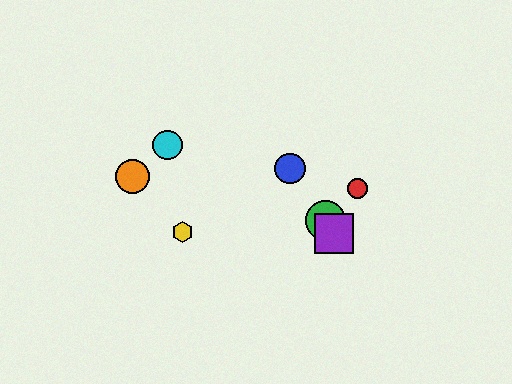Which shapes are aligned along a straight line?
The blue circle, the green circle, the purple square are aligned along a straight line.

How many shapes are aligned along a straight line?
3 shapes (the blue circle, the green circle, the purple square) are aligned along a straight line.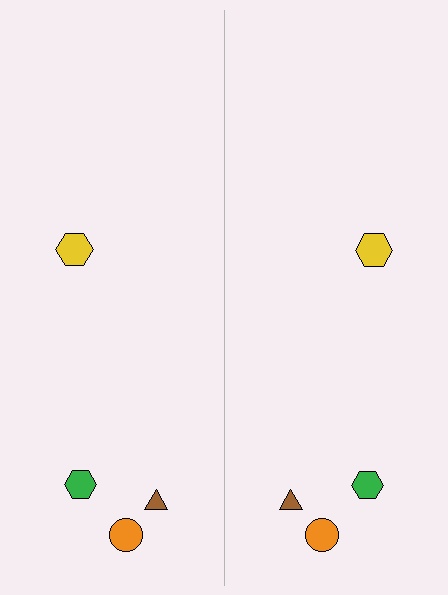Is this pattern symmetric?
Yes, this pattern has bilateral (reflection) symmetry.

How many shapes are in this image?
There are 8 shapes in this image.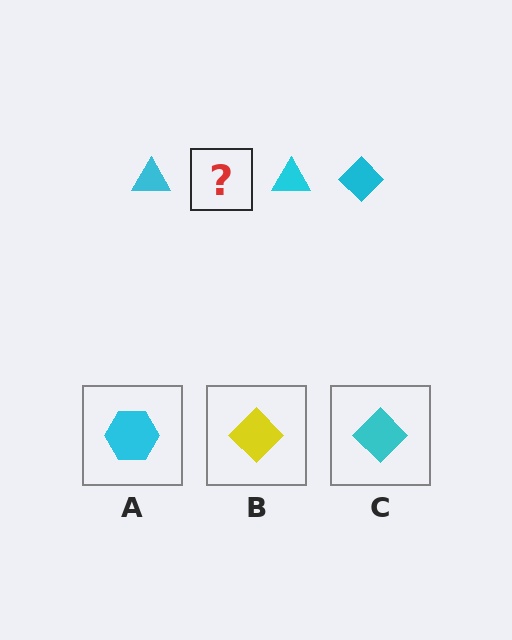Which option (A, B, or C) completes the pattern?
C.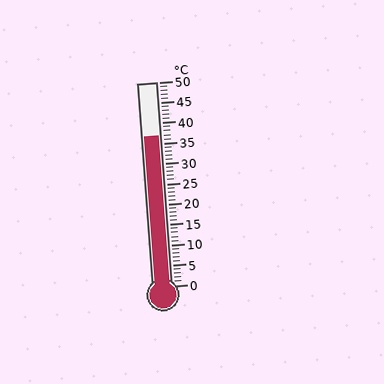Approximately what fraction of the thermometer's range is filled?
The thermometer is filled to approximately 75% of its range.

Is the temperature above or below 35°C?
The temperature is above 35°C.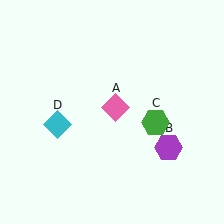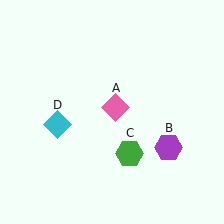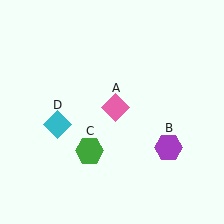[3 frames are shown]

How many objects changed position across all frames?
1 object changed position: green hexagon (object C).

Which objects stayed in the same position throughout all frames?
Pink diamond (object A) and purple hexagon (object B) and cyan diamond (object D) remained stationary.